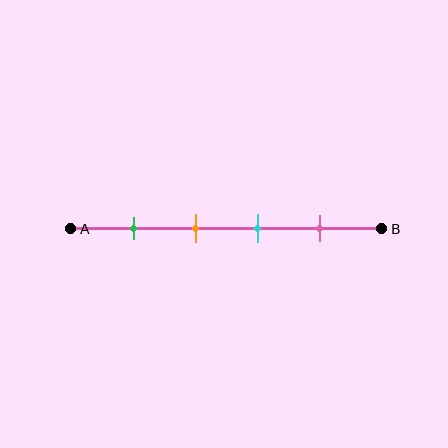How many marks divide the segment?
There are 4 marks dividing the segment.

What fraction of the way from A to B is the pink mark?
The pink mark is approximately 80% (0.8) of the way from A to B.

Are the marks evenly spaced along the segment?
Yes, the marks are approximately evenly spaced.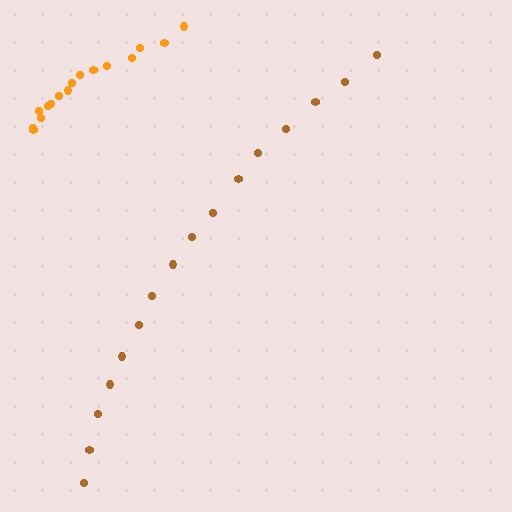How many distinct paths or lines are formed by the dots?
There are 2 distinct paths.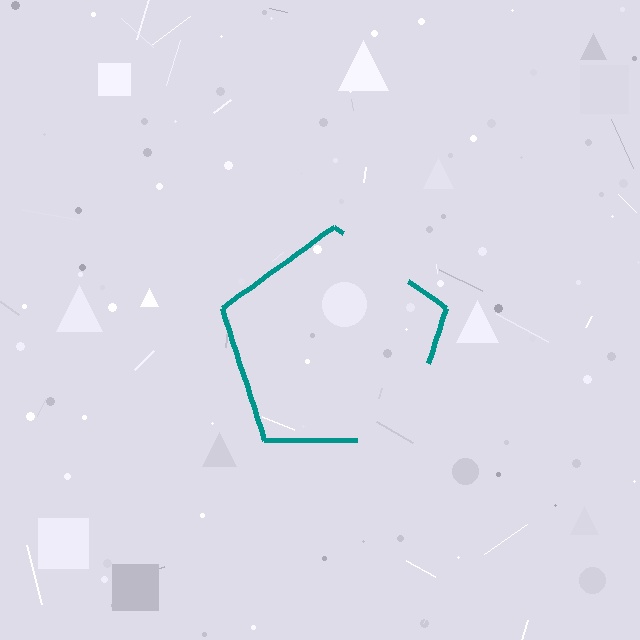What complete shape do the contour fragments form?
The contour fragments form a pentagon.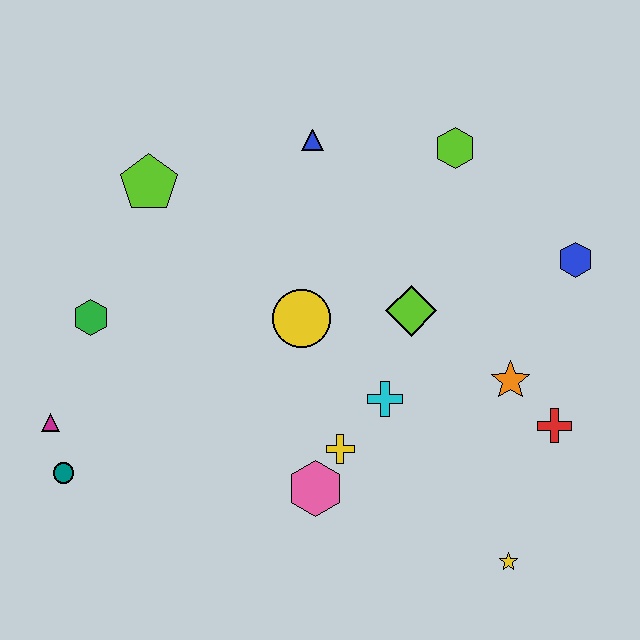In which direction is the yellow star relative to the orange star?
The yellow star is below the orange star.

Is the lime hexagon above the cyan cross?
Yes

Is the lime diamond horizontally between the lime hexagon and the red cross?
No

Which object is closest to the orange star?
The red cross is closest to the orange star.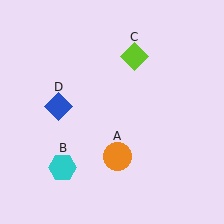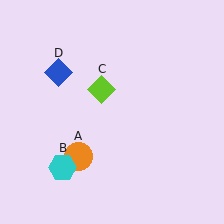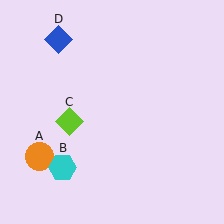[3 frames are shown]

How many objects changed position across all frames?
3 objects changed position: orange circle (object A), lime diamond (object C), blue diamond (object D).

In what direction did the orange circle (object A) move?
The orange circle (object A) moved left.